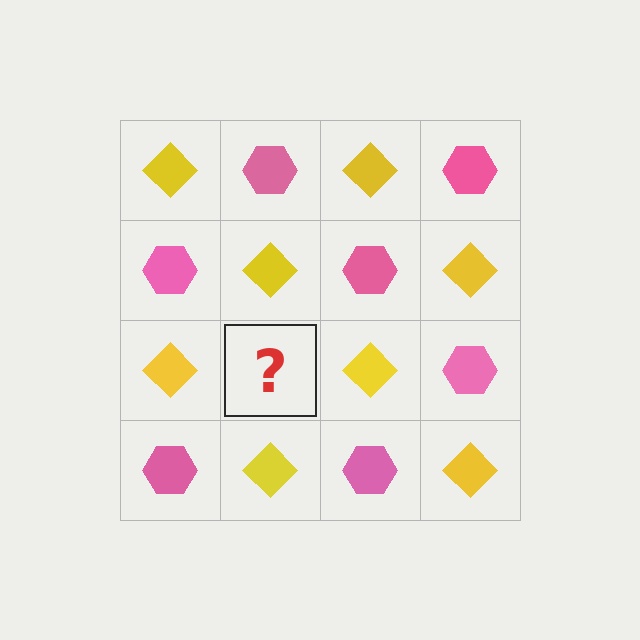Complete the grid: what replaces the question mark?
The question mark should be replaced with a pink hexagon.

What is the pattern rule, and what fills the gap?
The rule is that it alternates yellow diamond and pink hexagon in a checkerboard pattern. The gap should be filled with a pink hexagon.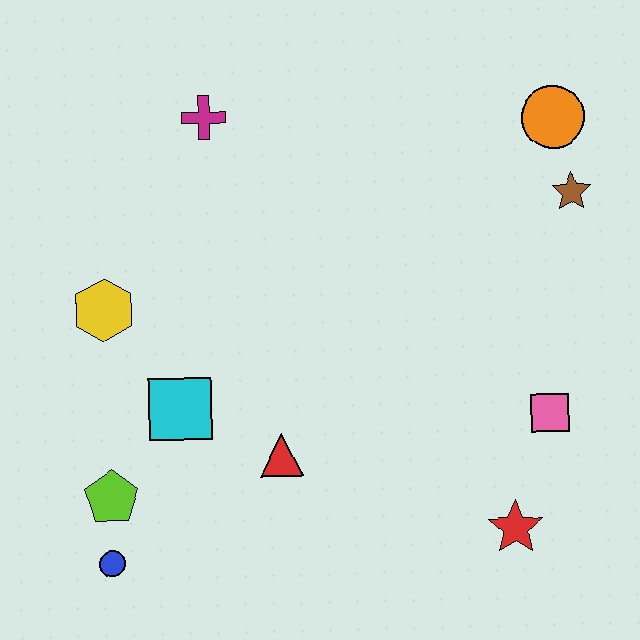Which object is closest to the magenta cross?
The yellow hexagon is closest to the magenta cross.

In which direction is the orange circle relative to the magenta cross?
The orange circle is to the right of the magenta cross.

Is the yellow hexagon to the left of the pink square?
Yes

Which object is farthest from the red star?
The magenta cross is farthest from the red star.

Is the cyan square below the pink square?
No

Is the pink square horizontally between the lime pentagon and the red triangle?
No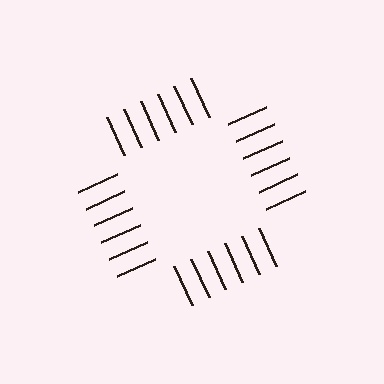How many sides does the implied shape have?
4 sides — the line-ends trace a square.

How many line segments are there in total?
24 — 6 along each of the 4 edges.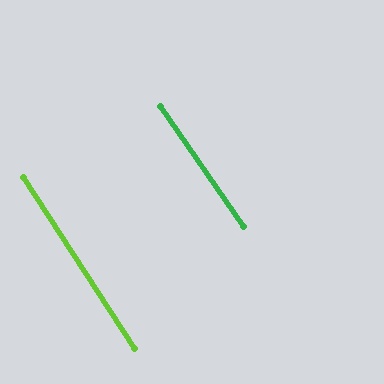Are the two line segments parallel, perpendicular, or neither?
Parallel — their directions differ by only 1.7°.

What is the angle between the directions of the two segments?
Approximately 2 degrees.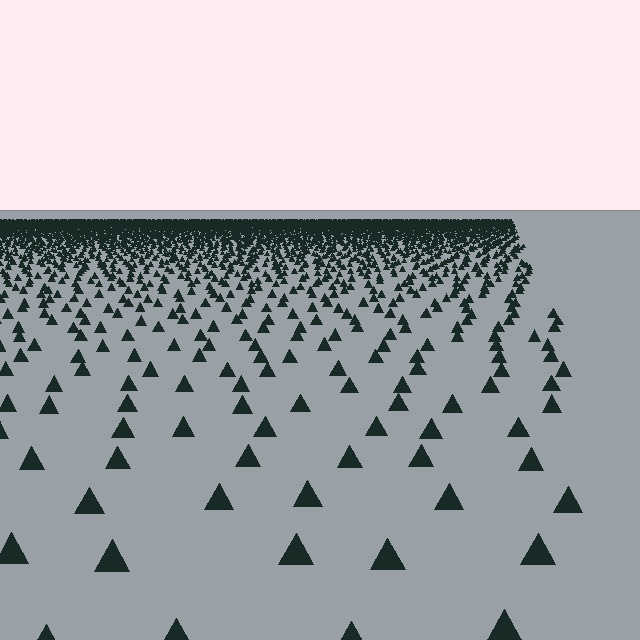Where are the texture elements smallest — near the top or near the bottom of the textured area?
Near the top.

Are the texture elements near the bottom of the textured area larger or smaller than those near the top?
Larger. Near the bottom, elements are closer to the viewer and appear at a bigger on-screen size.